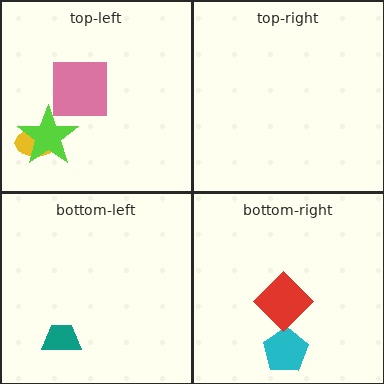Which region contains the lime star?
The top-left region.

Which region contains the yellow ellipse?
The top-left region.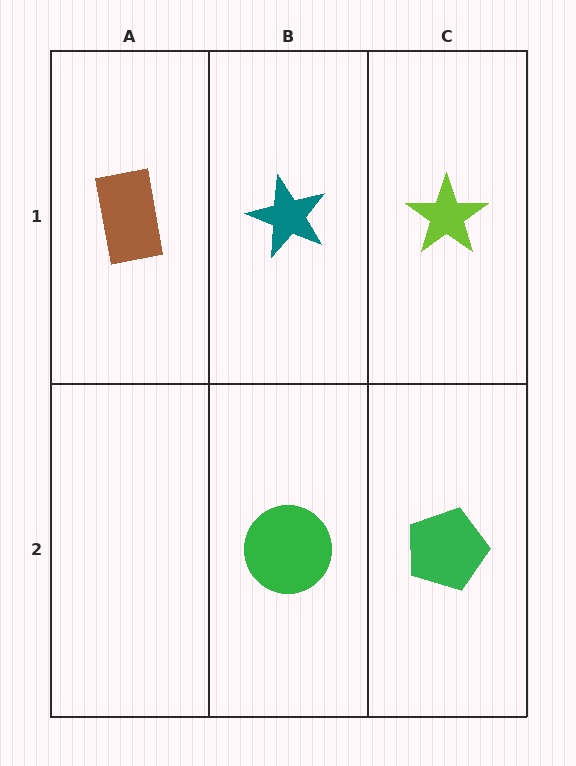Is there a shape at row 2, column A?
No, that cell is empty.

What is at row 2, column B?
A green circle.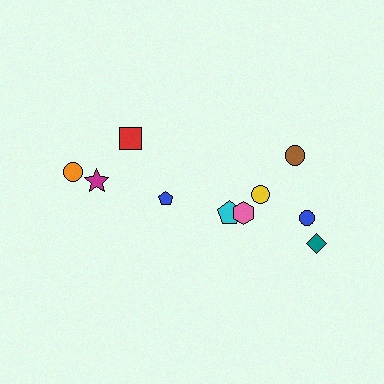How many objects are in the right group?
There are 6 objects.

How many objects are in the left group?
There are 4 objects.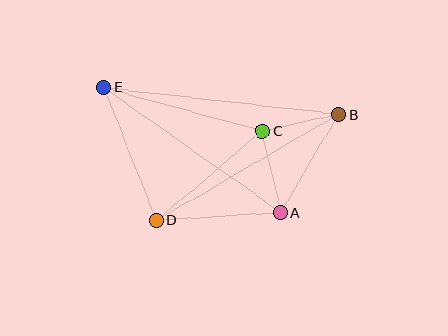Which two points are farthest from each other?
Points B and E are farthest from each other.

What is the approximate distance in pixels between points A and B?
The distance between A and B is approximately 114 pixels.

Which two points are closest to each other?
Points B and C are closest to each other.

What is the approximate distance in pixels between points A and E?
The distance between A and E is approximately 216 pixels.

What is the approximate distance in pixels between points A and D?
The distance between A and D is approximately 124 pixels.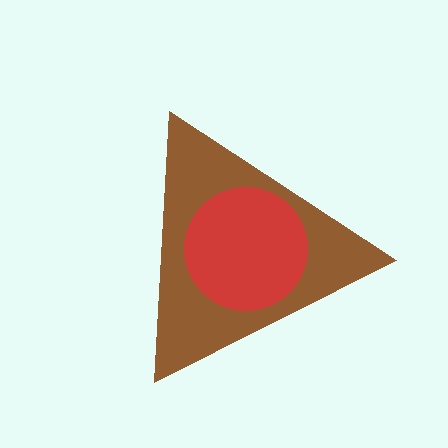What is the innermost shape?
The red circle.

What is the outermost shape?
The brown triangle.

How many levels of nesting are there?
2.